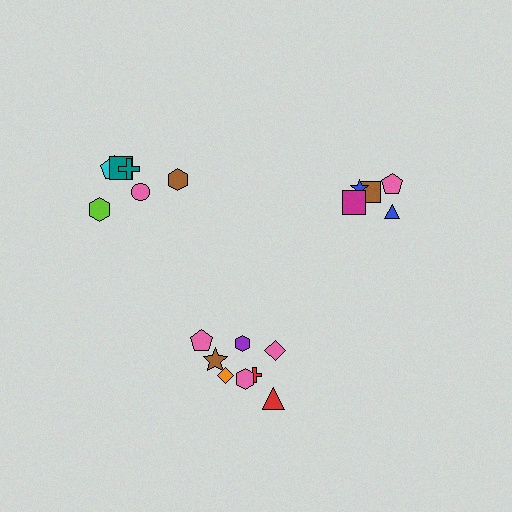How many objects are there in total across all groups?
There are 20 objects.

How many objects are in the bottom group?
There are 8 objects.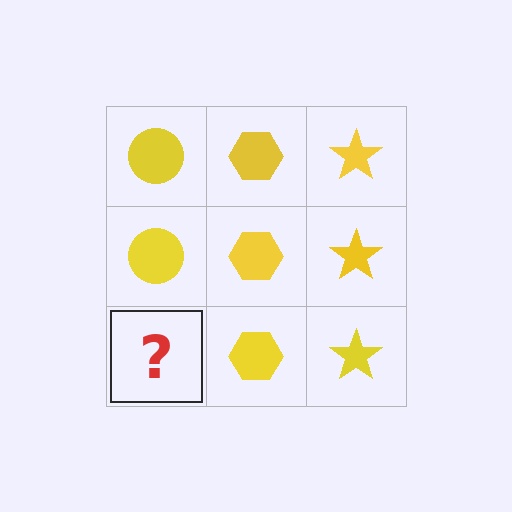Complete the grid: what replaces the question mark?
The question mark should be replaced with a yellow circle.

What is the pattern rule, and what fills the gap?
The rule is that each column has a consistent shape. The gap should be filled with a yellow circle.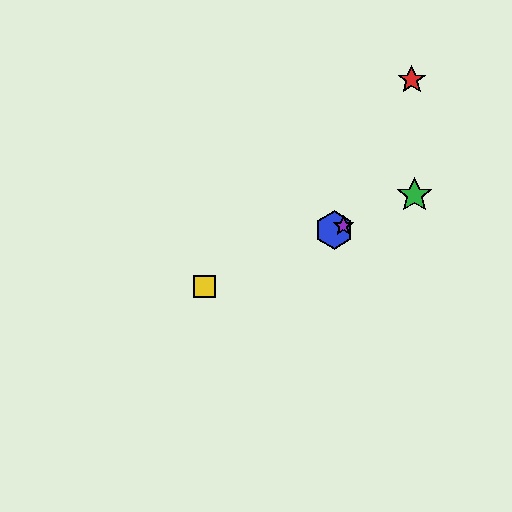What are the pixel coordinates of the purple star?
The purple star is at (343, 226).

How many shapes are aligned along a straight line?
4 shapes (the blue hexagon, the green star, the yellow square, the purple star) are aligned along a straight line.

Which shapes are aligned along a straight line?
The blue hexagon, the green star, the yellow square, the purple star are aligned along a straight line.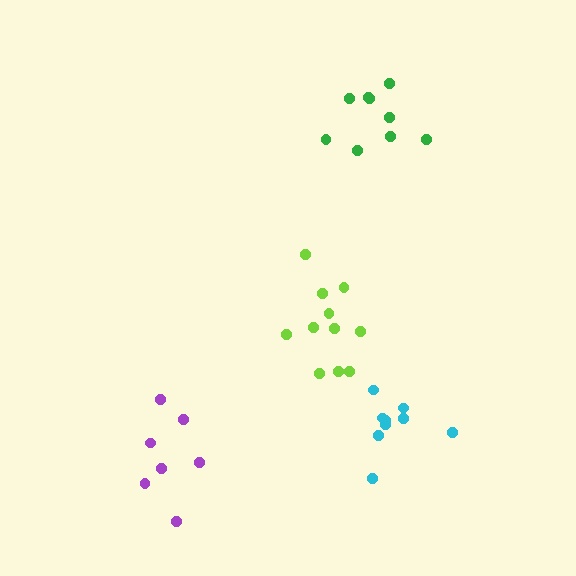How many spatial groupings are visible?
There are 4 spatial groupings.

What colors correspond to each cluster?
The clusters are colored: cyan, green, lime, purple.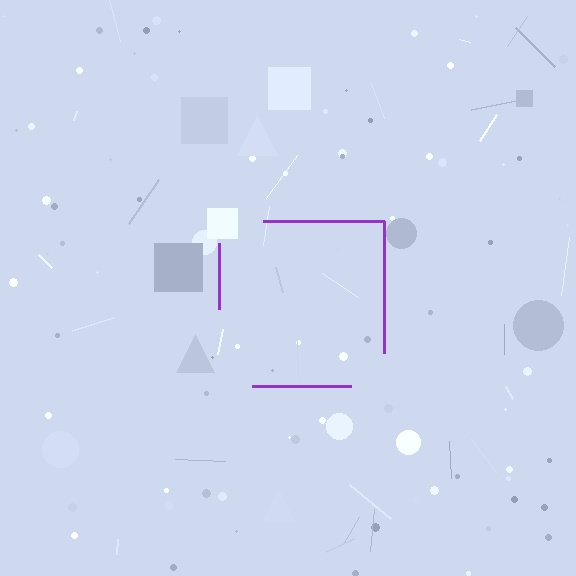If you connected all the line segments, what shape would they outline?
They would outline a square.